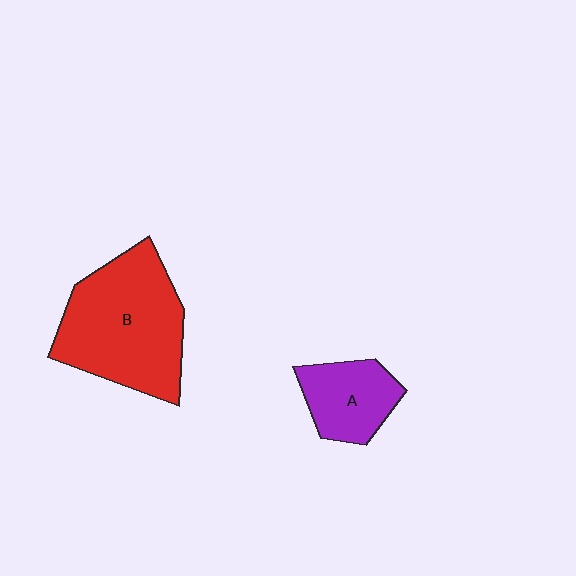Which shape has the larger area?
Shape B (red).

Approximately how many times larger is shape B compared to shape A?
Approximately 2.2 times.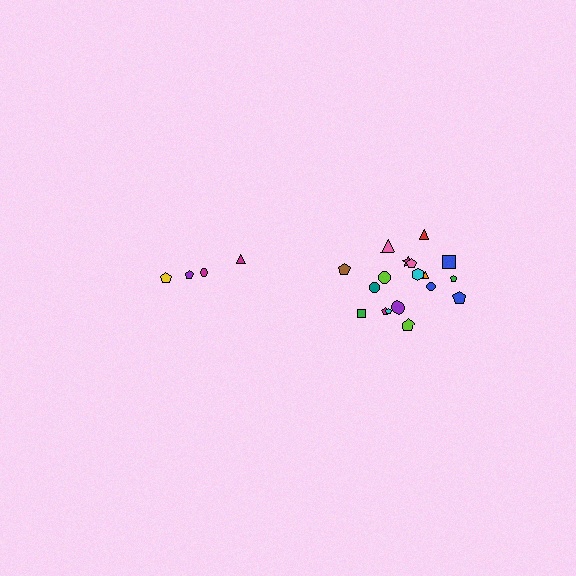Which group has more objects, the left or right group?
The right group.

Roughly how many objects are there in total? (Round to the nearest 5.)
Roughly 20 objects in total.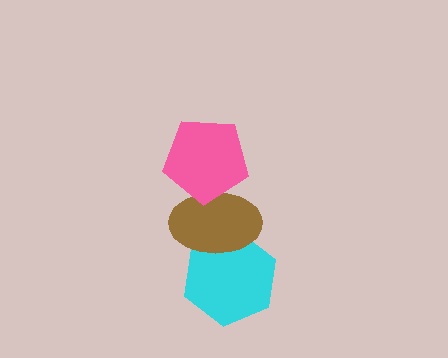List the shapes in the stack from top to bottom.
From top to bottom: the pink pentagon, the brown ellipse, the cyan hexagon.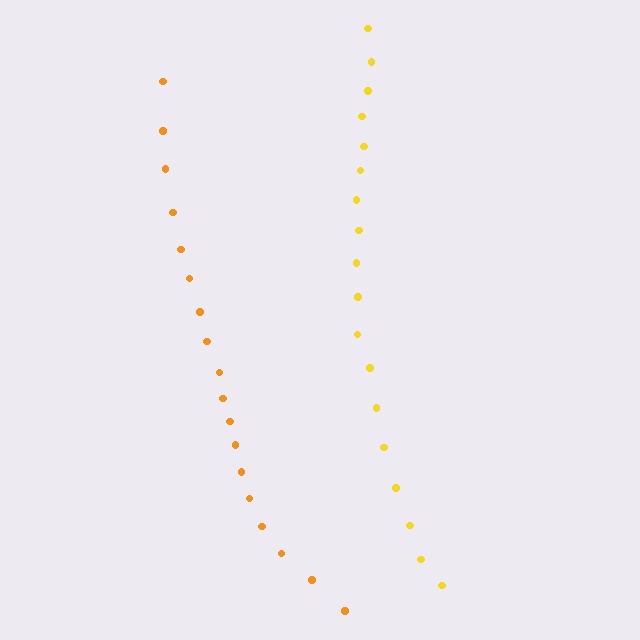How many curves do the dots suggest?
There are 2 distinct paths.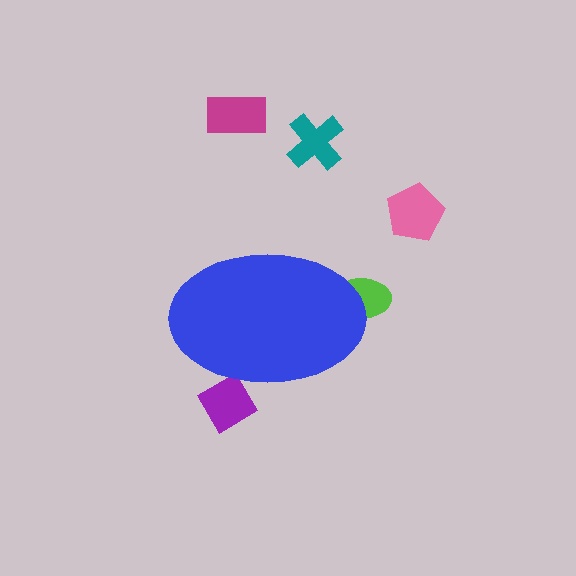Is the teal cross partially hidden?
No, the teal cross is fully visible.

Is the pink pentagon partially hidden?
No, the pink pentagon is fully visible.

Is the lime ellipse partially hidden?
Yes, the lime ellipse is partially hidden behind the blue ellipse.